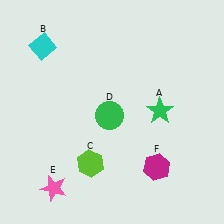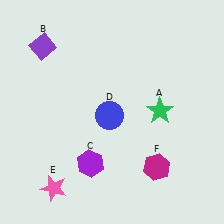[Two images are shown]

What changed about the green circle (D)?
In Image 1, D is green. In Image 2, it changed to blue.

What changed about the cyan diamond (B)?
In Image 1, B is cyan. In Image 2, it changed to purple.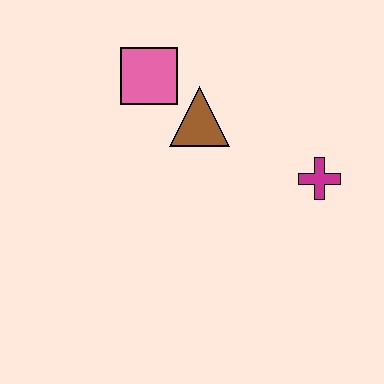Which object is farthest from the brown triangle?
The magenta cross is farthest from the brown triangle.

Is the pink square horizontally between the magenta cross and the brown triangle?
No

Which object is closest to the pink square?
The brown triangle is closest to the pink square.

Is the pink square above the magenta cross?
Yes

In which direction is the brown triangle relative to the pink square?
The brown triangle is to the right of the pink square.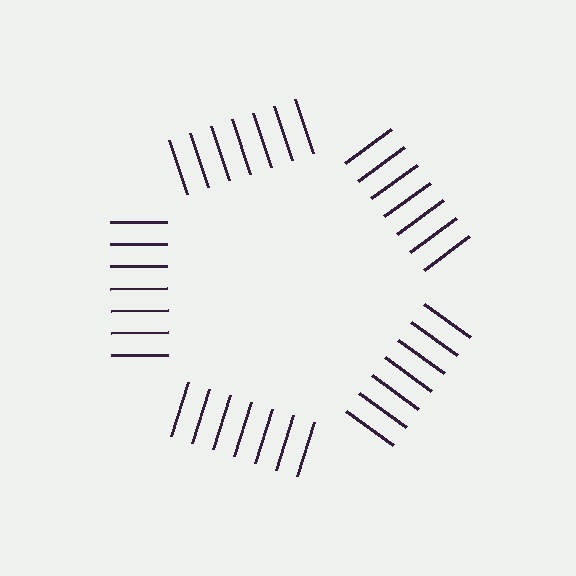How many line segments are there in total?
35 — 7 along each of the 5 edges.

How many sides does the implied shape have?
5 sides — the line-ends trace a pentagon.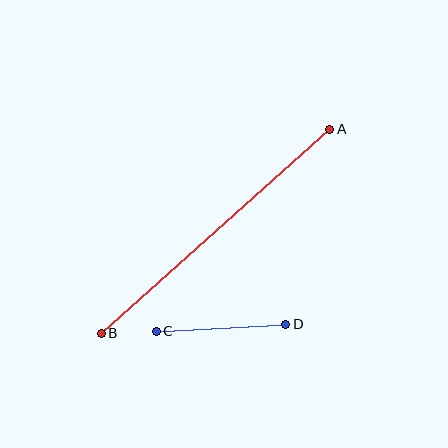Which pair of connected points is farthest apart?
Points A and B are farthest apart.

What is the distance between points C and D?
The distance is approximately 130 pixels.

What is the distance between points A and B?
The distance is approximately 306 pixels.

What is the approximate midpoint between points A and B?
The midpoint is at approximately (216, 231) pixels.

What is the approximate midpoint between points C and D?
The midpoint is at approximately (221, 328) pixels.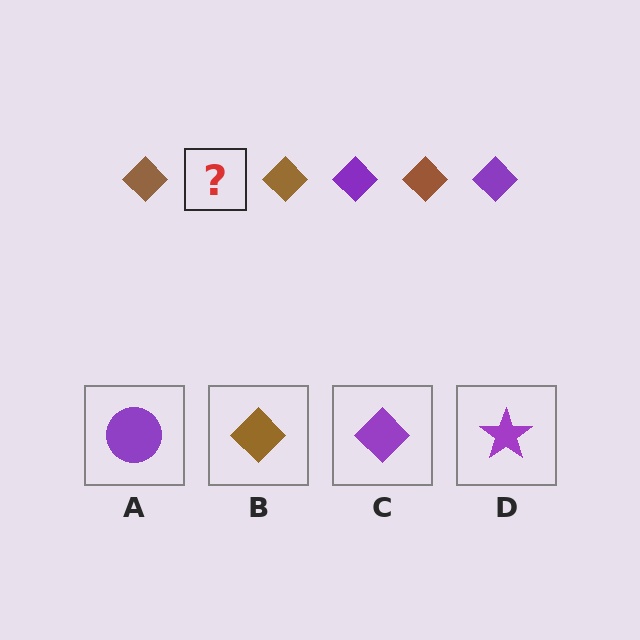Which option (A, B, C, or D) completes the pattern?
C.